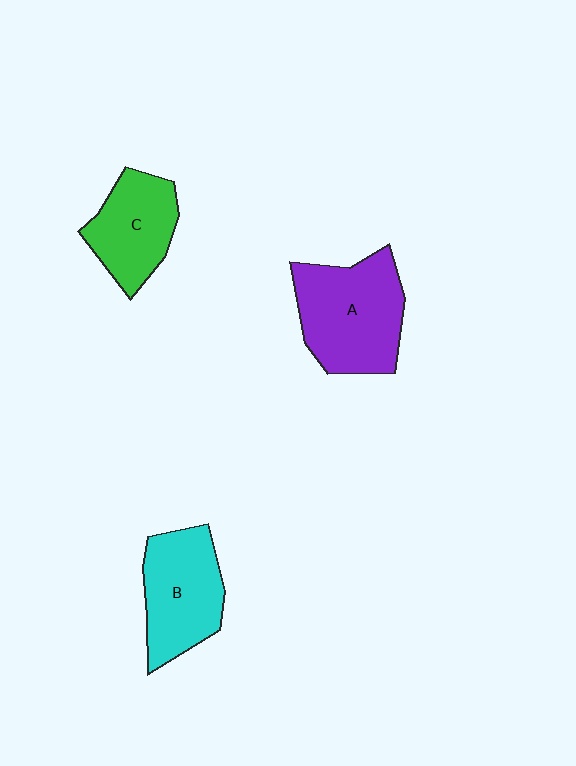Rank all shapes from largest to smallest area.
From largest to smallest: A (purple), B (cyan), C (green).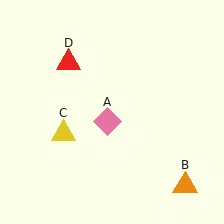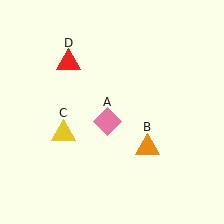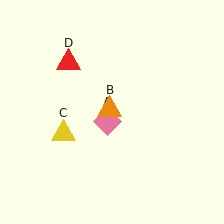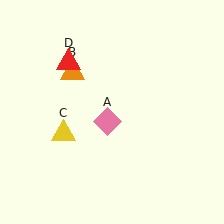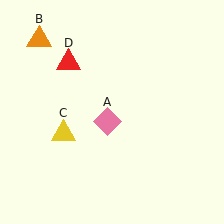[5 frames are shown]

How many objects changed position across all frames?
1 object changed position: orange triangle (object B).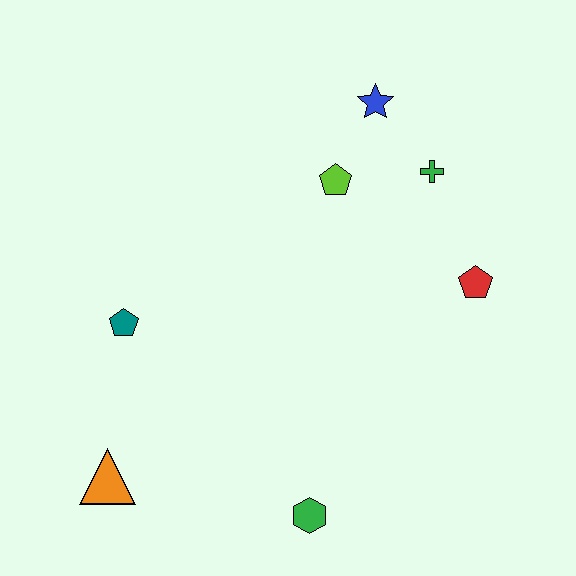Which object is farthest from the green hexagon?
The blue star is farthest from the green hexagon.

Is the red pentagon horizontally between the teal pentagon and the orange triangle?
No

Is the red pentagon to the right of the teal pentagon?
Yes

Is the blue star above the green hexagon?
Yes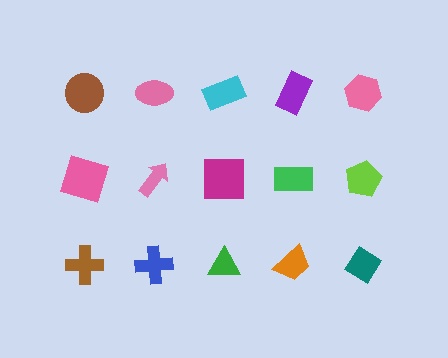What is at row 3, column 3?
A green triangle.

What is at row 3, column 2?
A blue cross.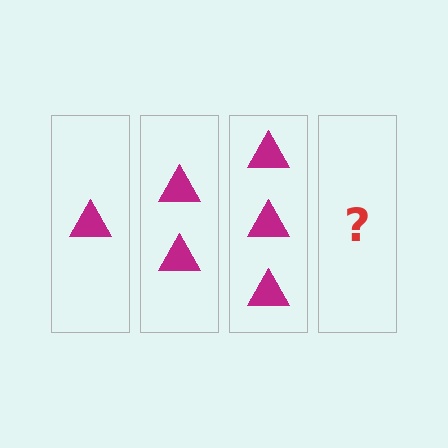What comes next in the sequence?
The next element should be 4 triangles.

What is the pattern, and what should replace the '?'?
The pattern is that each step adds one more triangle. The '?' should be 4 triangles.